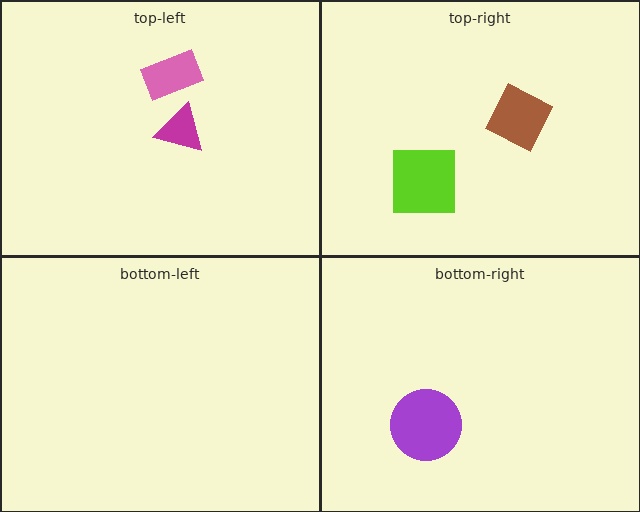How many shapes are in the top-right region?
2.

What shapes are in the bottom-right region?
The purple circle.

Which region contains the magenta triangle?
The top-left region.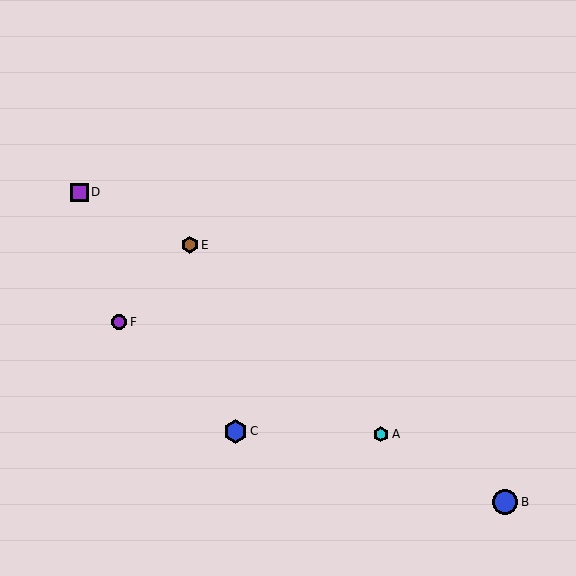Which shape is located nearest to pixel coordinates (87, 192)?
The purple square (labeled D) at (79, 192) is nearest to that location.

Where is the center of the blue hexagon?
The center of the blue hexagon is at (235, 431).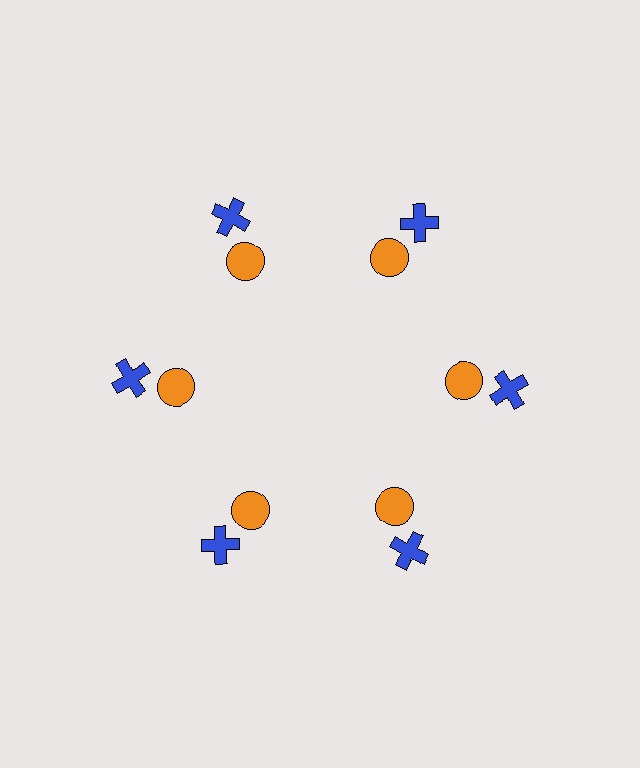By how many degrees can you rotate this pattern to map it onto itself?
The pattern maps onto itself every 60 degrees of rotation.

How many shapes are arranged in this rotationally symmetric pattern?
There are 12 shapes, arranged in 6 groups of 2.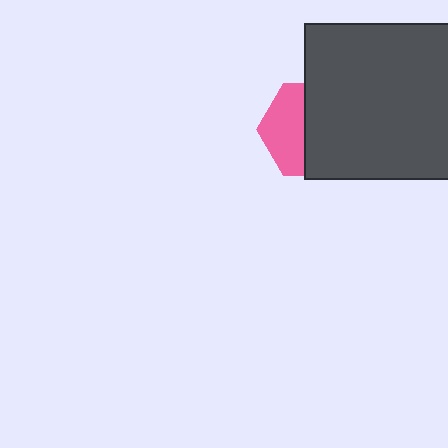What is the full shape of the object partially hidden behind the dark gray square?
The partially hidden object is a pink hexagon.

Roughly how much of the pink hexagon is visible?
A small part of it is visible (roughly 42%).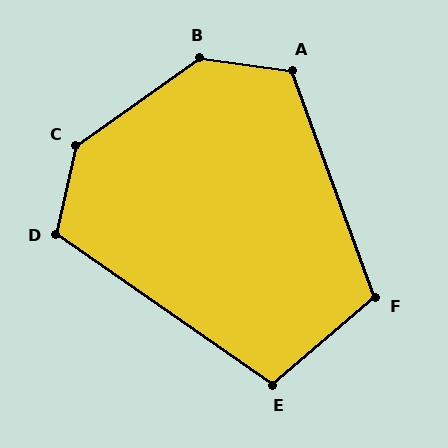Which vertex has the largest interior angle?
C, at approximately 137 degrees.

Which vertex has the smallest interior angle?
E, at approximately 105 degrees.